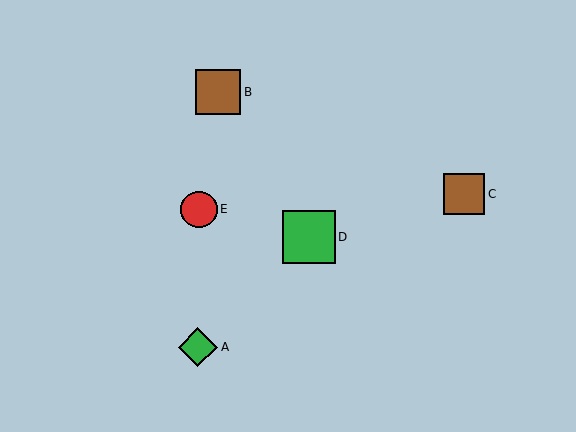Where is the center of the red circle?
The center of the red circle is at (199, 209).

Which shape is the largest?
The green square (labeled D) is the largest.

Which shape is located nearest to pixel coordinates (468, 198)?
The brown square (labeled C) at (464, 194) is nearest to that location.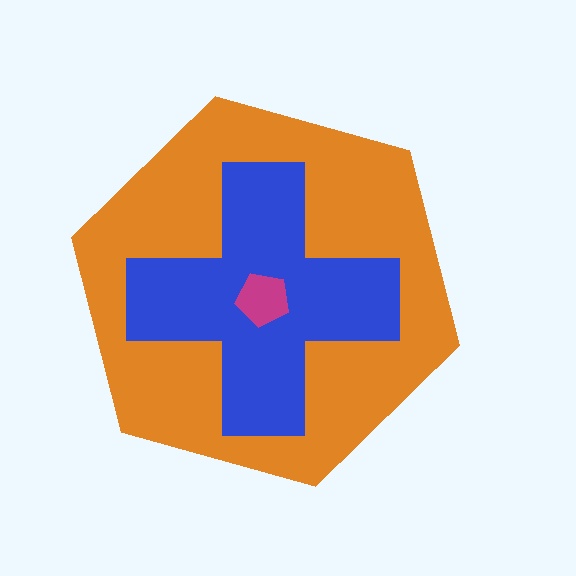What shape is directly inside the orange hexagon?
The blue cross.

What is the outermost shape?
The orange hexagon.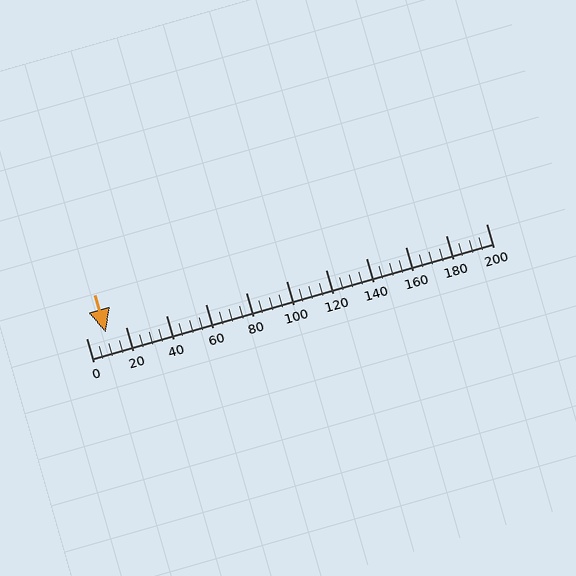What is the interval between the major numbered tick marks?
The major tick marks are spaced 20 units apart.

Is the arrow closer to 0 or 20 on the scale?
The arrow is closer to 20.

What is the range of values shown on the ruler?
The ruler shows values from 0 to 200.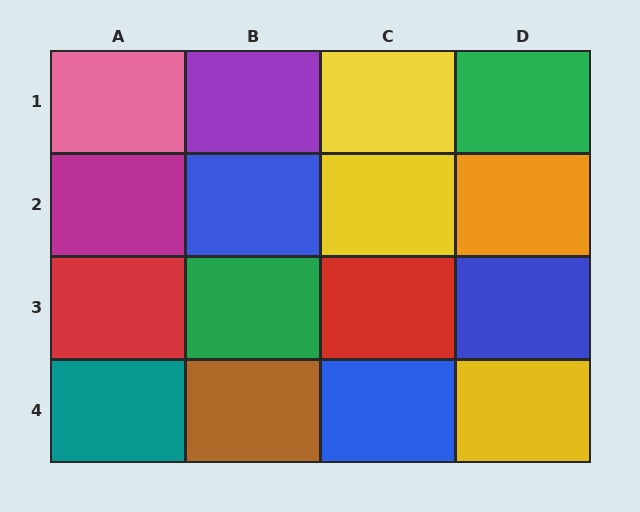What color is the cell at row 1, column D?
Green.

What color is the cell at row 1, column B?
Purple.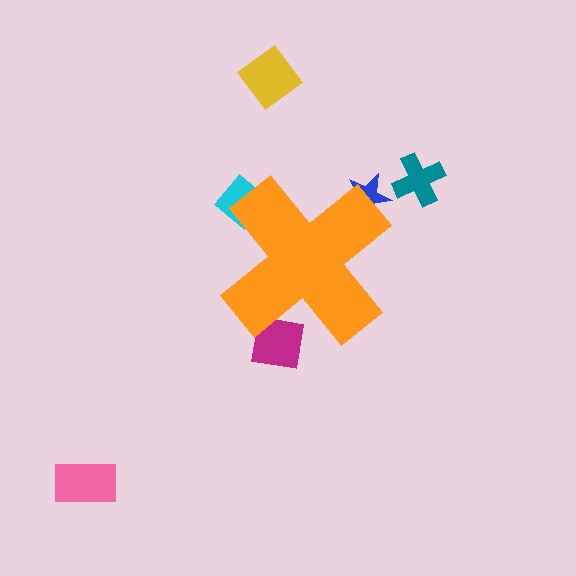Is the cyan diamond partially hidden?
Yes, the cyan diamond is partially hidden behind the orange cross.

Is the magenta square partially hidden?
Yes, the magenta square is partially hidden behind the orange cross.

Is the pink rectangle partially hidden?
No, the pink rectangle is fully visible.